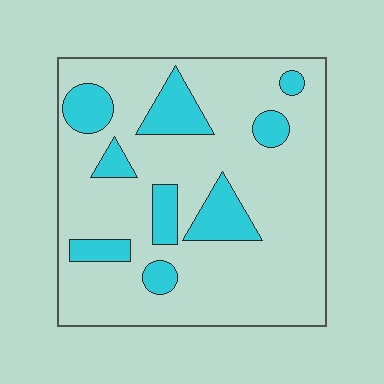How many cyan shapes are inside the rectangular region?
9.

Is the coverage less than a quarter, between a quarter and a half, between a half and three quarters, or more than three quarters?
Less than a quarter.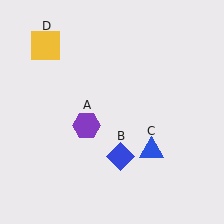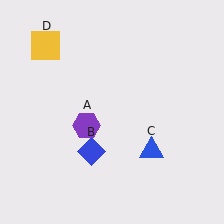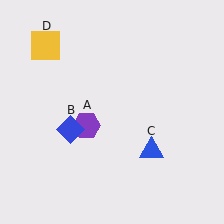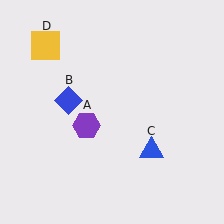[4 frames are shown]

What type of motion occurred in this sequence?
The blue diamond (object B) rotated clockwise around the center of the scene.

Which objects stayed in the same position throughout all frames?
Purple hexagon (object A) and blue triangle (object C) and yellow square (object D) remained stationary.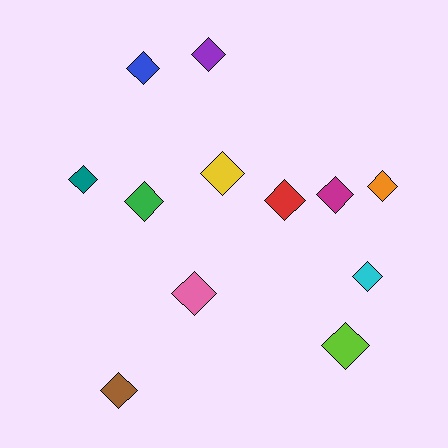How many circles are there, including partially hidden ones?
There are no circles.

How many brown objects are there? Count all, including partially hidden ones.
There is 1 brown object.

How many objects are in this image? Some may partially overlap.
There are 12 objects.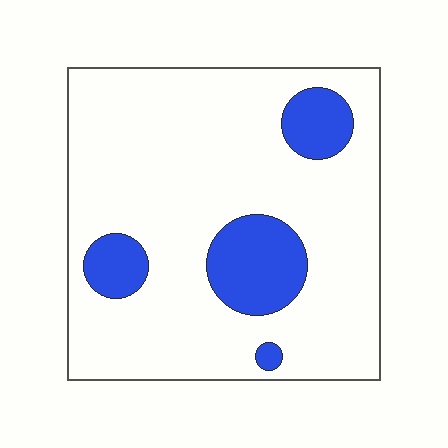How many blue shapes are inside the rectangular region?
4.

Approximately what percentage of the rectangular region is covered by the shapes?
Approximately 15%.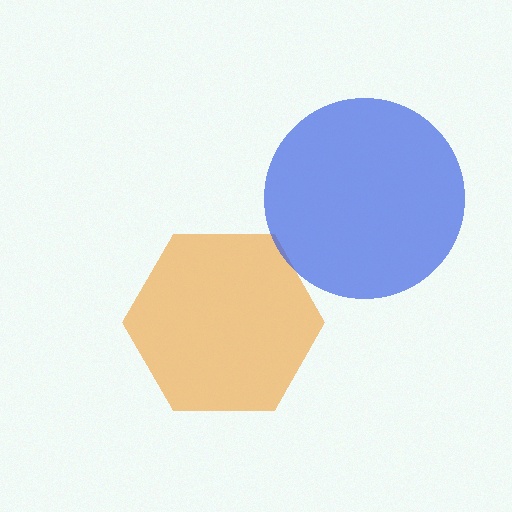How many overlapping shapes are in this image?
There are 2 overlapping shapes in the image.